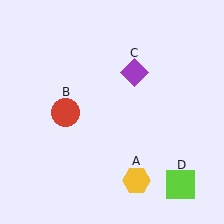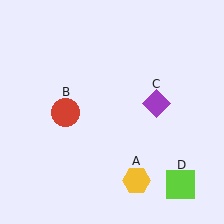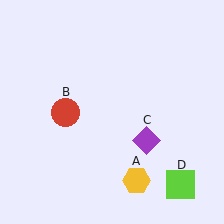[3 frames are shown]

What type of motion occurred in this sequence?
The purple diamond (object C) rotated clockwise around the center of the scene.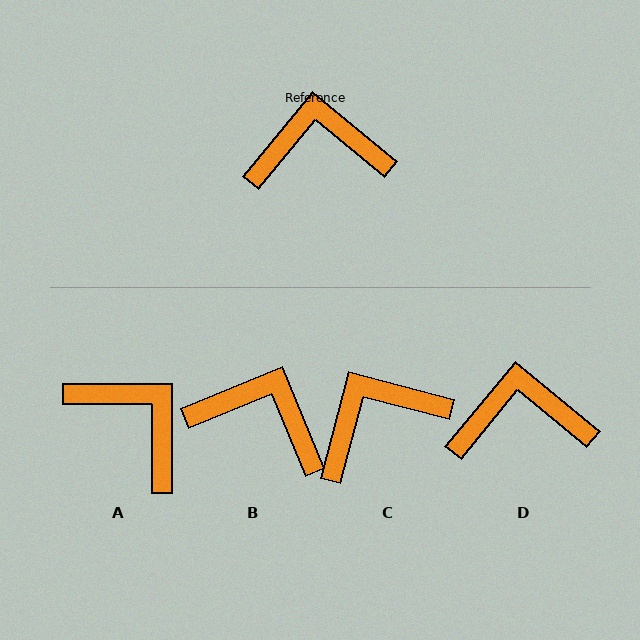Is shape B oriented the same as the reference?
No, it is off by about 28 degrees.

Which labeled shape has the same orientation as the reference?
D.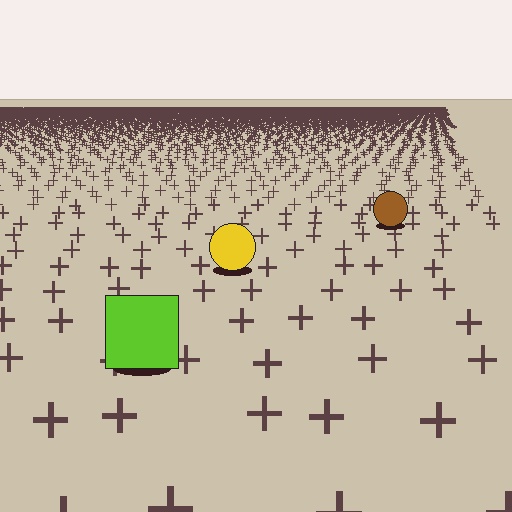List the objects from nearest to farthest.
From nearest to farthest: the lime square, the yellow circle, the brown circle.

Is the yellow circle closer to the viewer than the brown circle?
Yes. The yellow circle is closer — you can tell from the texture gradient: the ground texture is coarser near it.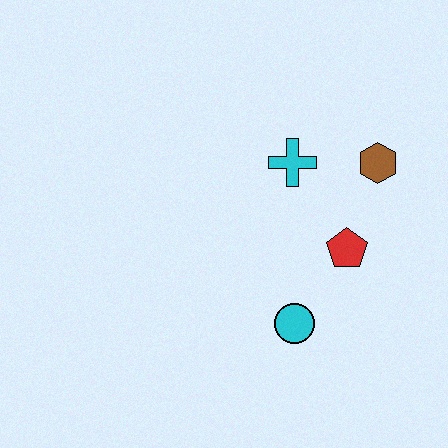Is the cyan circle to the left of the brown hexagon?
Yes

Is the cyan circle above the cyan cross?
No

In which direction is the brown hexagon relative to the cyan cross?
The brown hexagon is to the right of the cyan cross.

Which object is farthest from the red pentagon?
The cyan cross is farthest from the red pentagon.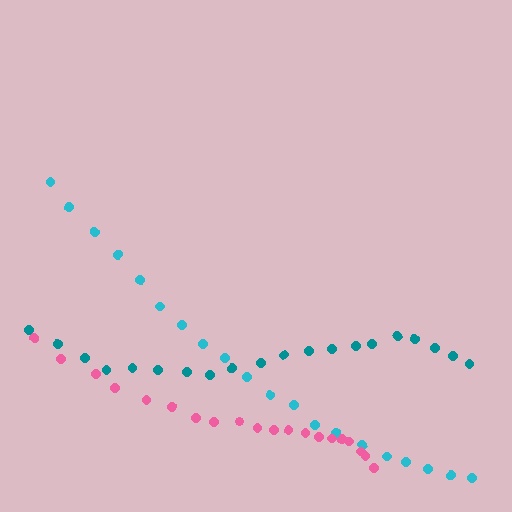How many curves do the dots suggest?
There are 3 distinct paths.